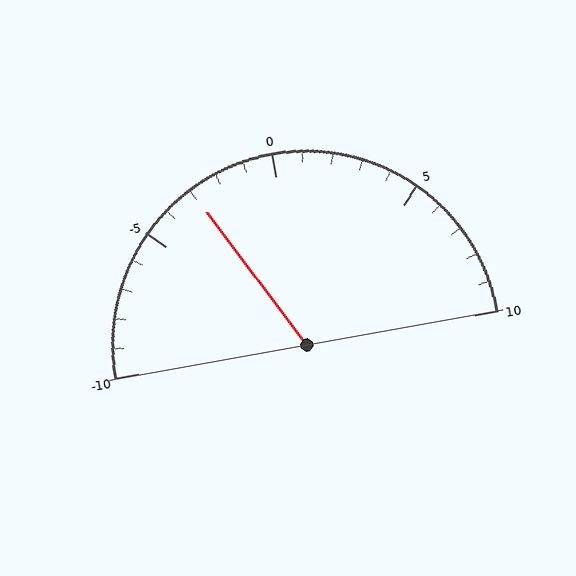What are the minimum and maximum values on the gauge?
The gauge ranges from -10 to 10.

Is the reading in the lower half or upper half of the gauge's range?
The reading is in the lower half of the range (-10 to 10).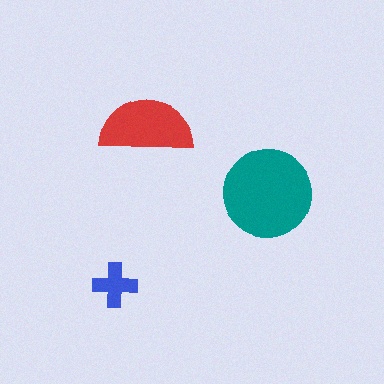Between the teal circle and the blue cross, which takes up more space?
The teal circle.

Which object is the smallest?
The blue cross.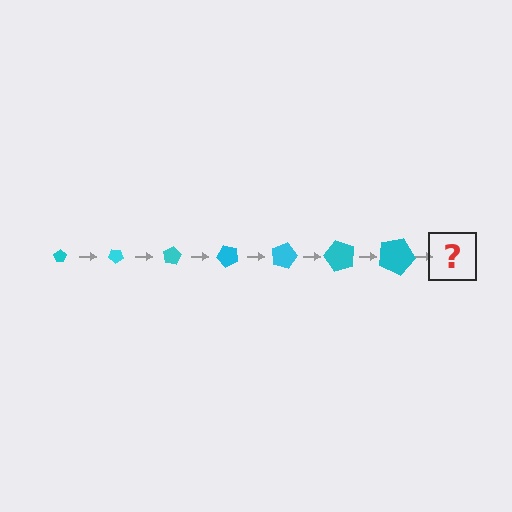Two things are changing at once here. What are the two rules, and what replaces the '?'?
The two rules are that the pentagon grows larger each step and it rotates 40 degrees each step. The '?' should be a pentagon, larger than the previous one and rotated 280 degrees from the start.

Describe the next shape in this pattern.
It should be a pentagon, larger than the previous one and rotated 280 degrees from the start.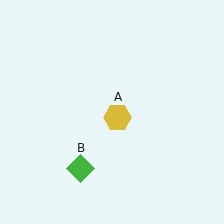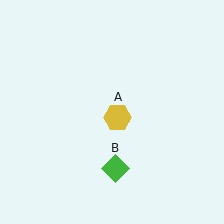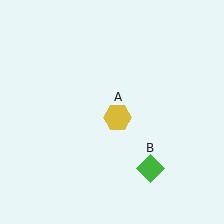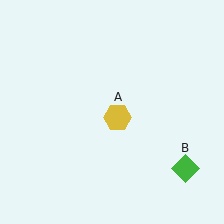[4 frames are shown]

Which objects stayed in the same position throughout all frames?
Yellow hexagon (object A) remained stationary.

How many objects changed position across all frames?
1 object changed position: green diamond (object B).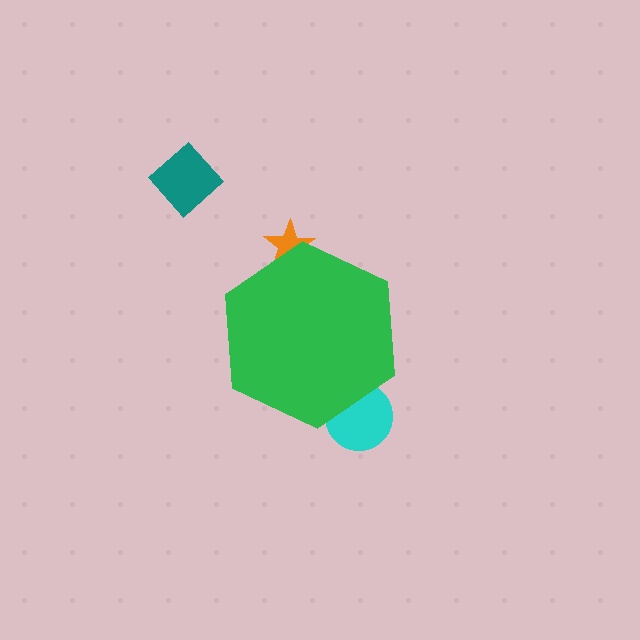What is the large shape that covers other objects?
A green hexagon.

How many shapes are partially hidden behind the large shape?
2 shapes are partially hidden.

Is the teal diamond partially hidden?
No, the teal diamond is fully visible.